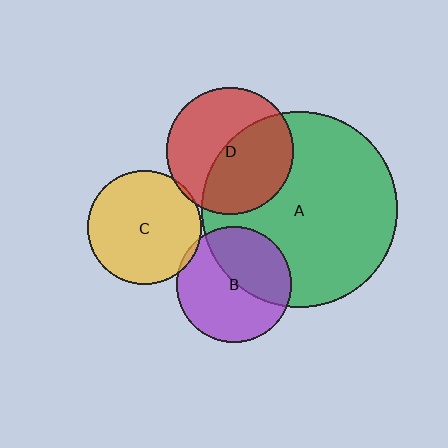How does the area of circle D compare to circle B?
Approximately 1.2 times.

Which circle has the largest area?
Circle A (green).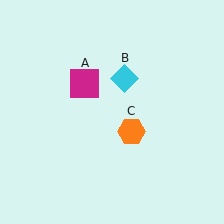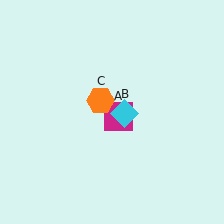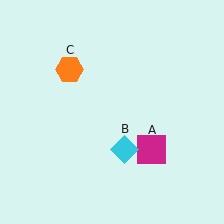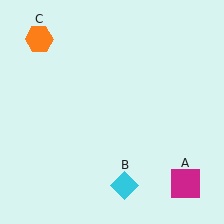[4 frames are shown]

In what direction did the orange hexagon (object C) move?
The orange hexagon (object C) moved up and to the left.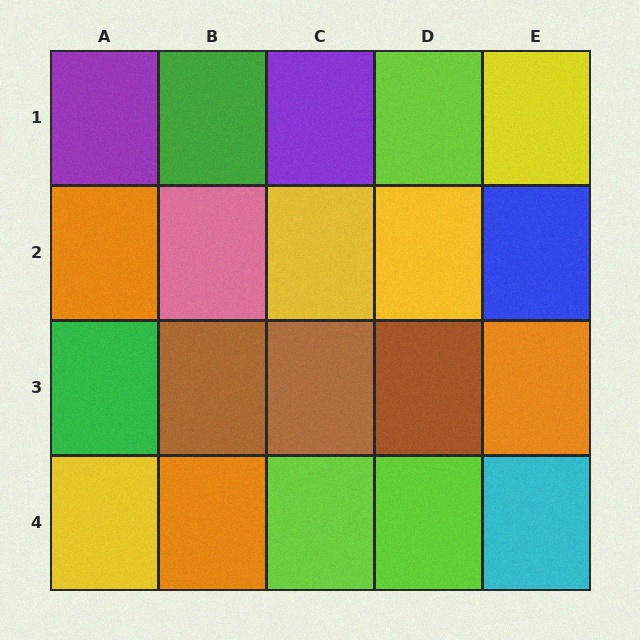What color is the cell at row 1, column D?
Lime.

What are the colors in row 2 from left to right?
Orange, pink, yellow, yellow, blue.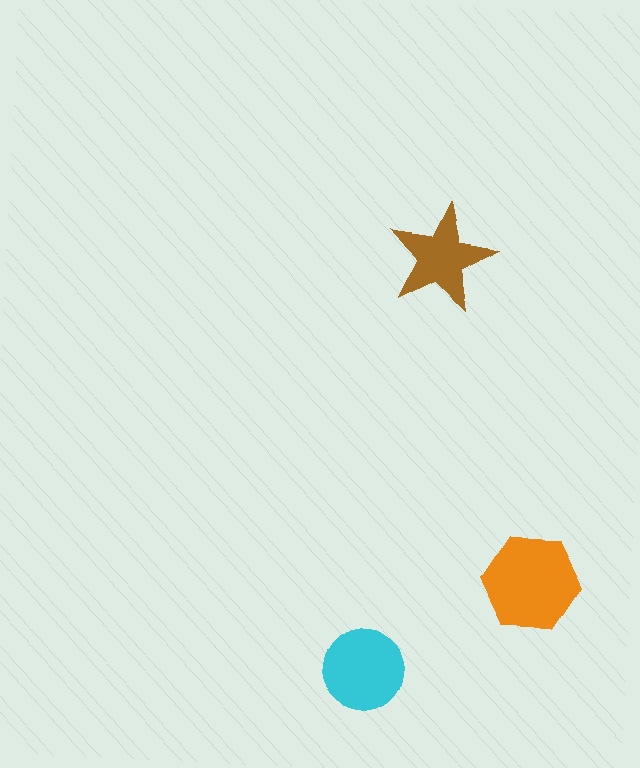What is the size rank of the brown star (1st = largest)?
3rd.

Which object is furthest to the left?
The cyan circle is leftmost.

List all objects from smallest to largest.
The brown star, the cyan circle, the orange hexagon.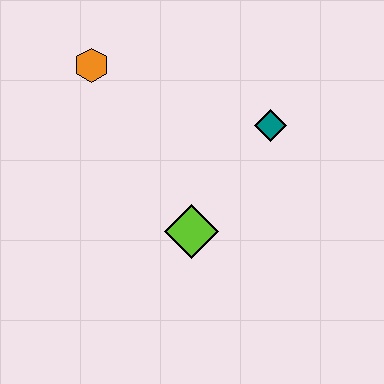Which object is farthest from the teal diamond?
The orange hexagon is farthest from the teal diamond.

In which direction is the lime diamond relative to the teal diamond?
The lime diamond is below the teal diamond.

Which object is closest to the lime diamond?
The teal diamond is closest to the lime diamond.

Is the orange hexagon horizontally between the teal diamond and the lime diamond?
No